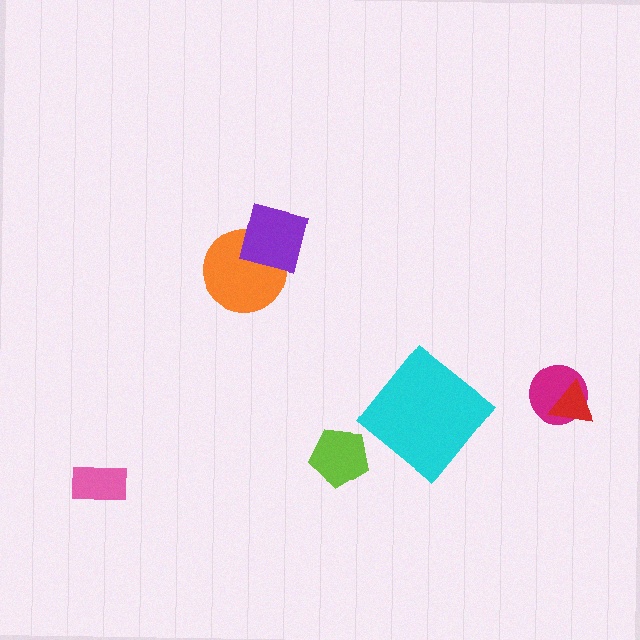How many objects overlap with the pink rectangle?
0 objects overlap with the pink rectangle.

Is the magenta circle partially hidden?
Yes, it is partially covered by another shape.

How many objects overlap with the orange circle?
1 object overlaps with the orange circle.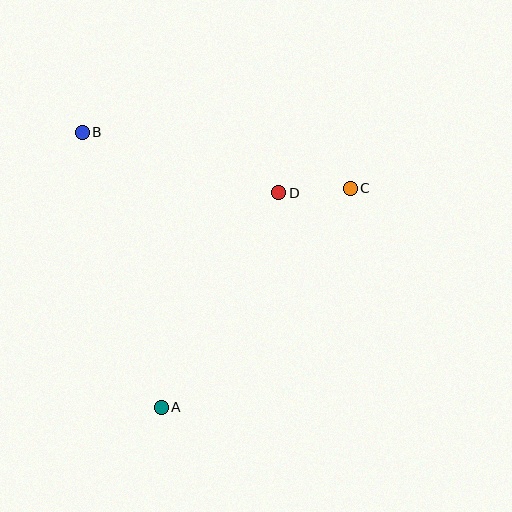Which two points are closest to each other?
Points C and D are closest to each other.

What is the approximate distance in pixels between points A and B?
The distance between A and B is approximately 286 pixels.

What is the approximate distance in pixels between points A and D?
The distance between A and D is approximately 244 pixels.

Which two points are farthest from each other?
Points A and C are farthest from each other.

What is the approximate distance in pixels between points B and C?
The distance between B and C is approximately 274 pixels.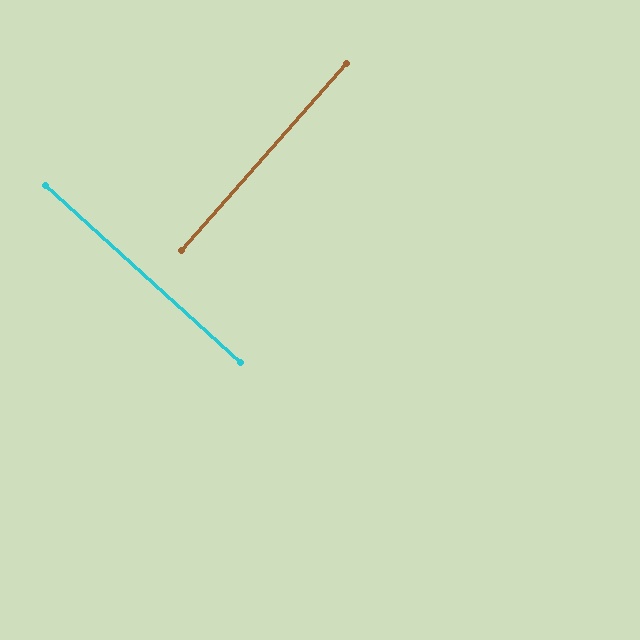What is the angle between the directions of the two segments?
Approximately 89 degrees.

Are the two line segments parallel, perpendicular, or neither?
Perpendicular — they meet at approximately 89°.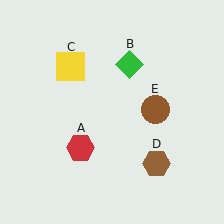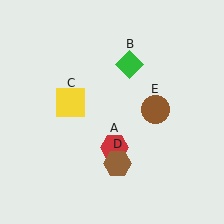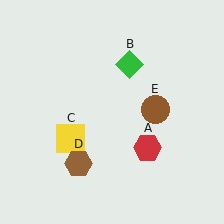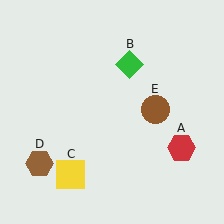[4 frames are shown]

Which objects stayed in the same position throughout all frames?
Green diamond (object B) and brown circle (object E) remained stationary.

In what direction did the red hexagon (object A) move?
The red hexagon (object A) moved right.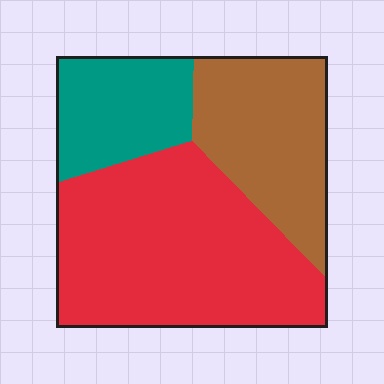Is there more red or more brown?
Red.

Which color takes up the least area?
Teal, at roughly 20%.